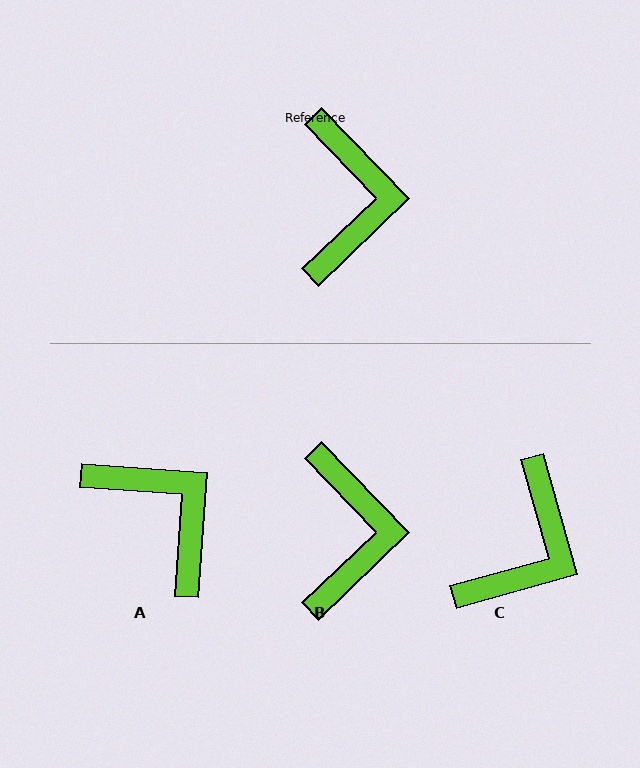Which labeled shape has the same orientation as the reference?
B.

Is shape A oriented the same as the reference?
No, it is off by about 42 degrees.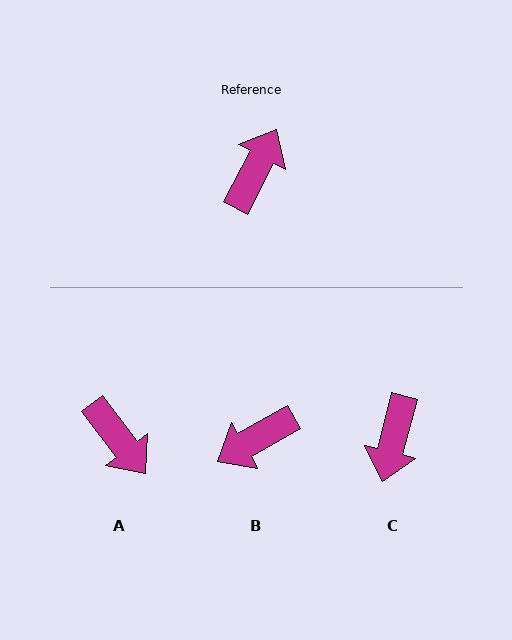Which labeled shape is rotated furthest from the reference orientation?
C, about 167 degrees away.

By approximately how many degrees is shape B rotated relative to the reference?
Approximately 148 degrees counter-clockwise.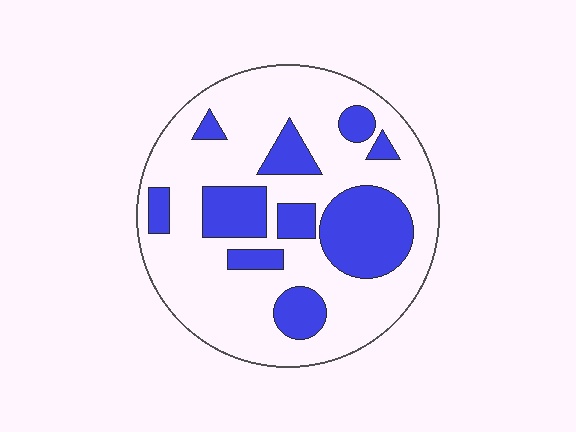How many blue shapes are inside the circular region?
10.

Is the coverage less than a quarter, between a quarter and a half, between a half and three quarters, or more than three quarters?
Between a quarter and a half.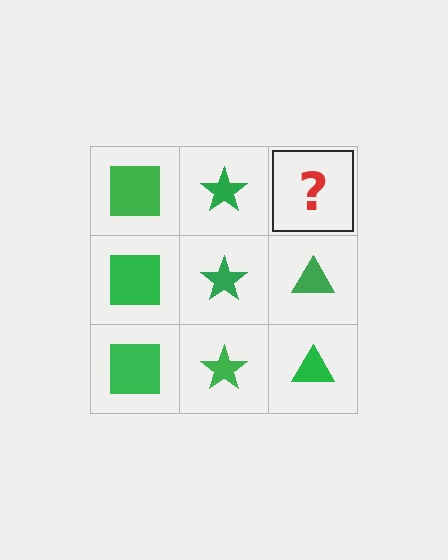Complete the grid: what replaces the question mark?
The question mark should be replaced with a green triangle.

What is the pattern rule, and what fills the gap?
The rule is that each column has a consistent shape. The gap should be filled with a green triangle.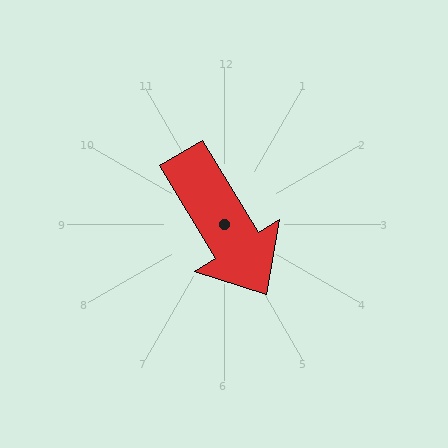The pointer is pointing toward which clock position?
Roughly 5 o'clock.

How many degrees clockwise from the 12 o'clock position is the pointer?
Approximately 149 degrees.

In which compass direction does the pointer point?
Southeast.